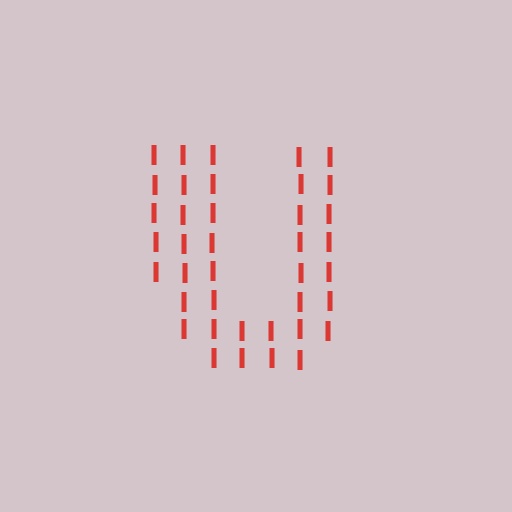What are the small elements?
The small elements are letter I's.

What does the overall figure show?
The overall figure shows the letter U.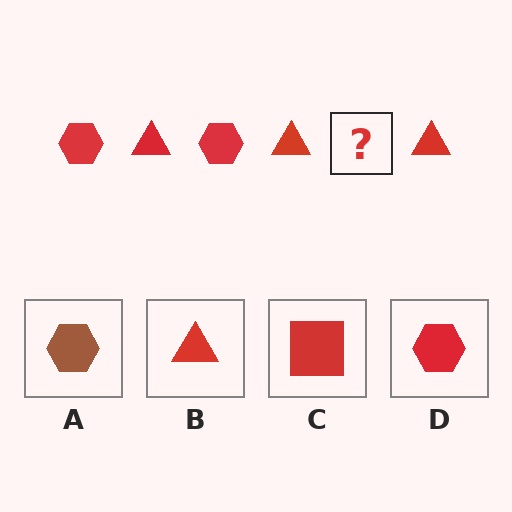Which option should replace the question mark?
Option D.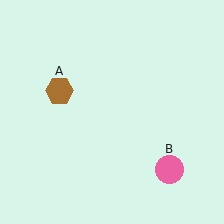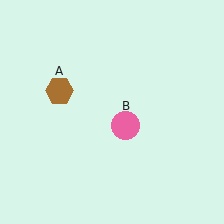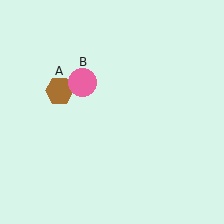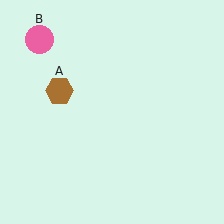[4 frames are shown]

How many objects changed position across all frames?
1 object changed position: pink circle (object B).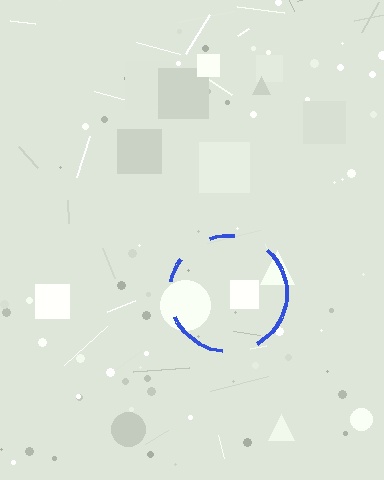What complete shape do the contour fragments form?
The contour fragments form a circle.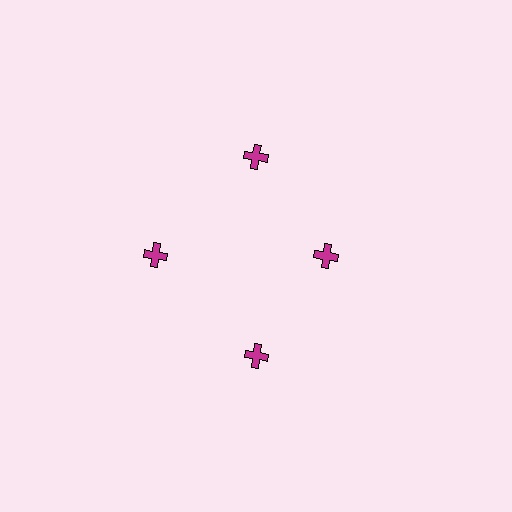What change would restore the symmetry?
The symmetry would be restored by moving it outward, back onto the ring so that all 4 crosses sit at equal angles and equal distance from the center.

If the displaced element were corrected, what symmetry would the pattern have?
It would have 4-fold rotational symmetry — the pattern would map onto itself every 90 degrees.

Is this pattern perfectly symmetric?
No. The 4 magenta crosses are arranged in a ring, but one element near the 3 o'clock position is pulled inward toward the center, breaking the 4-fold rotational symmetry.